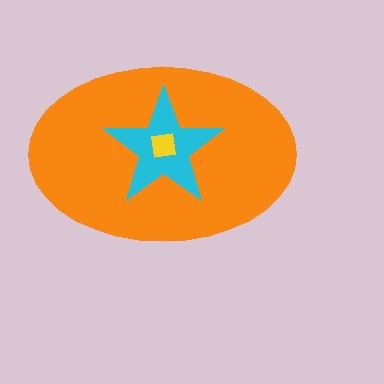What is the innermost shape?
The yellow square.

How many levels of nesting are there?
3.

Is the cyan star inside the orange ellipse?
Yes.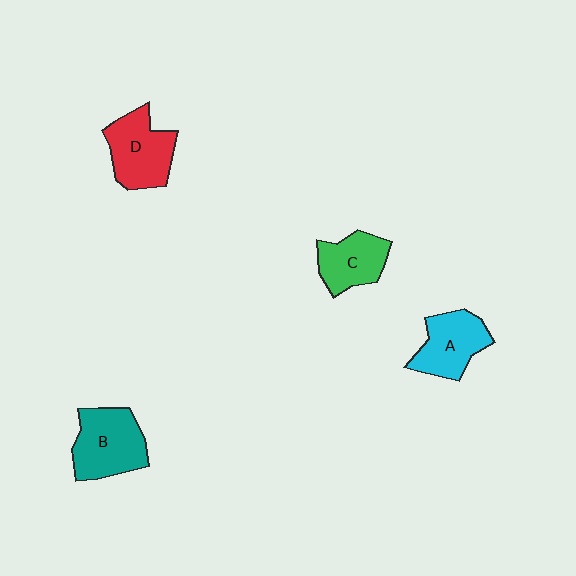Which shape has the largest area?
Shape B (teal).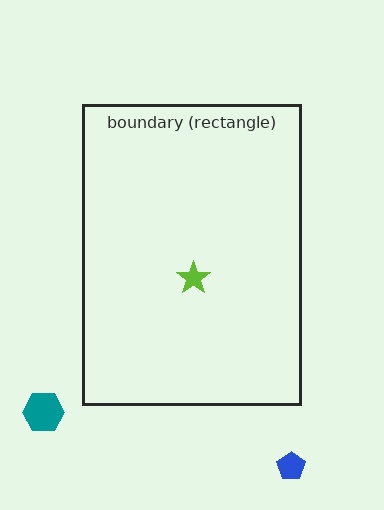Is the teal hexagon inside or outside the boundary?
Outside.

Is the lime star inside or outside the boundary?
Inside.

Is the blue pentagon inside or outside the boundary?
Outside.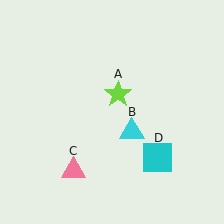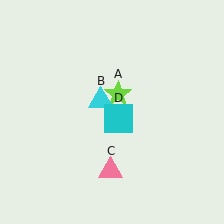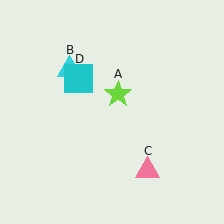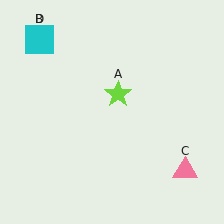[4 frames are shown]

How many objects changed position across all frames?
3 objects changed position: cyan triangle (object B), pink triangle (object C), cyan square (object D).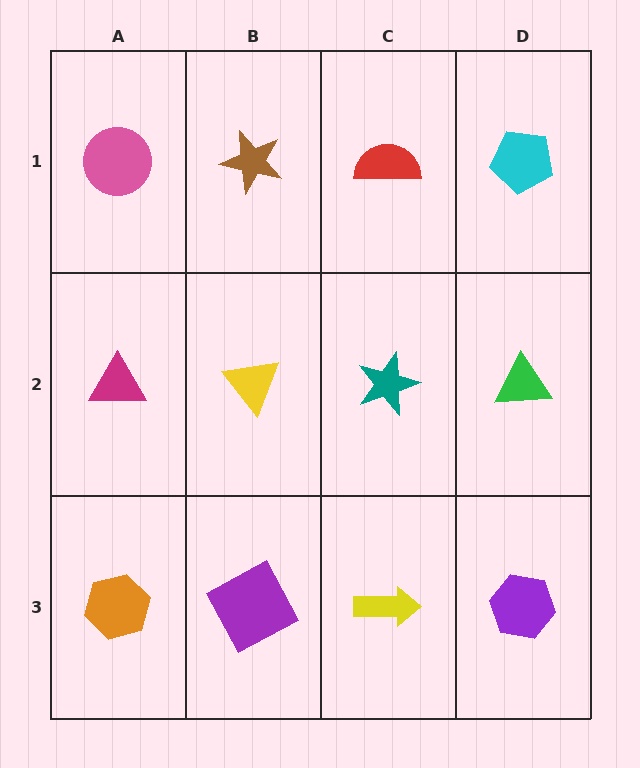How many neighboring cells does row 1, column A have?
2.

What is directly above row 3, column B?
A yellow triangle.